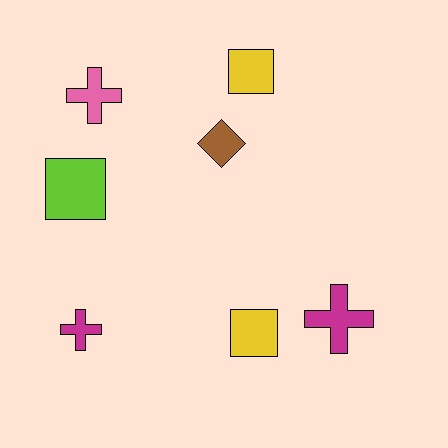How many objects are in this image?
There are 7 objects.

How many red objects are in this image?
There are no red objects.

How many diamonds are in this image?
There is 1 diamond.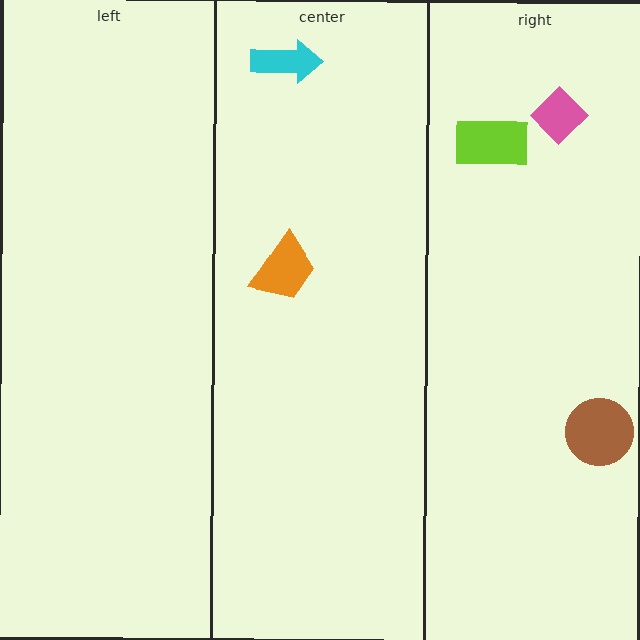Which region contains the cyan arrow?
The center region.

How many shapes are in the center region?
2.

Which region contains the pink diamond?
The right region.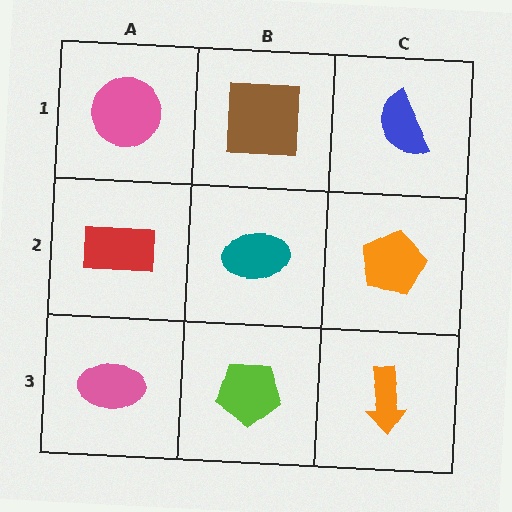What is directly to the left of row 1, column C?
A brown square.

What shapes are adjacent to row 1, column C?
An orange pentagon (row 2, column C), a brown square (row 1, column B).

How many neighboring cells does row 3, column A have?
2.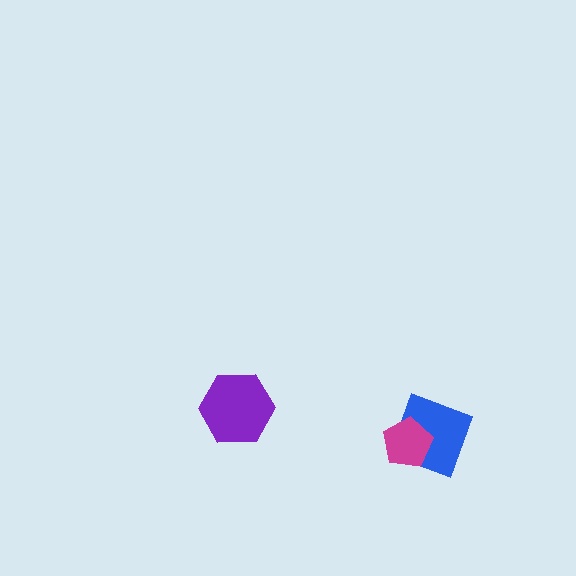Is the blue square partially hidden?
Yes, it is partially covered by another shape.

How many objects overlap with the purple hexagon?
0 objects overlap with the purple hexagon.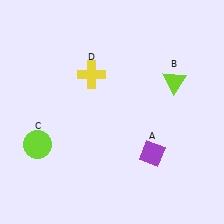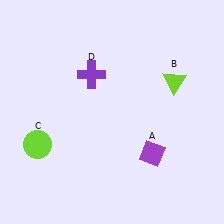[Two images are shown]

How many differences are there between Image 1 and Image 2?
There is 1 difference between the two images.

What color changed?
The cross (D) changed from yellow in Image 1 to purple in Image 2.